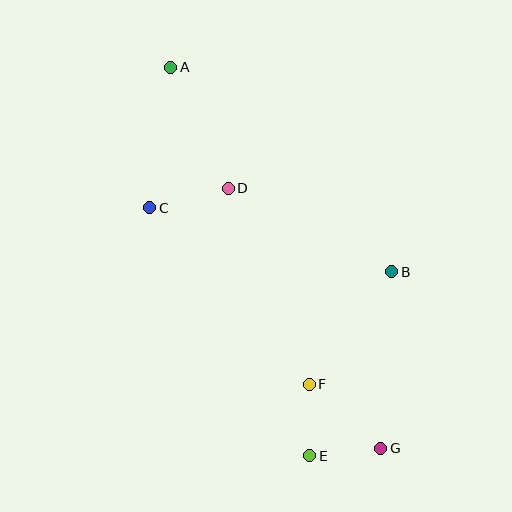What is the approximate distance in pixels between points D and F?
The distance between D and F is approximately 212 pixels.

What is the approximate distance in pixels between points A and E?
The distance between A and E is approximately 412 pixels.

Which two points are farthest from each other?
Points A and G are farthest from each other.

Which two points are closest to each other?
Points E and F are closest to each other.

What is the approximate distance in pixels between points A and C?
The distance between A and C is approximately 142 pixels.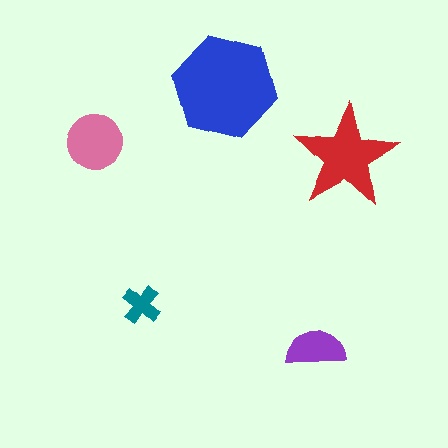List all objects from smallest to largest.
The teal cross, the purple semicircle, the pink circle, the red star, the blue hexagon.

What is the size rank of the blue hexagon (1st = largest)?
1st.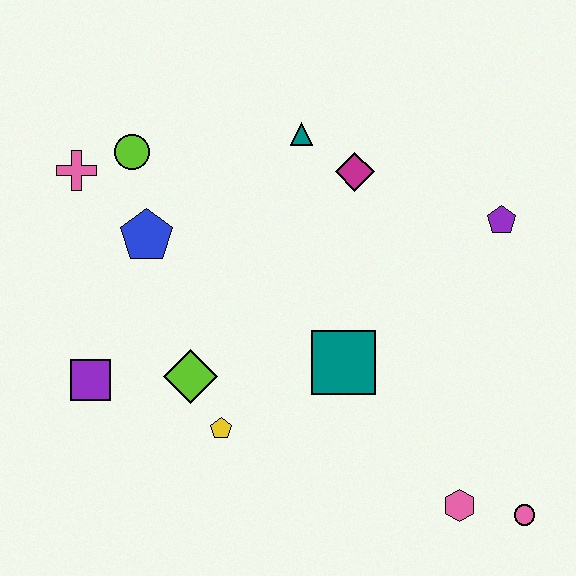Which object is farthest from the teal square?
The pink cross is farthest from the teal square.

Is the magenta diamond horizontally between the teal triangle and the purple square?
No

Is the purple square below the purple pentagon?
Yes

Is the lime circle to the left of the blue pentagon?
Yes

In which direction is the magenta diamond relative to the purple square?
The magenta diamond is to the right of the purple square.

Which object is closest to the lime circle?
The pink cross is closest to the lime circle.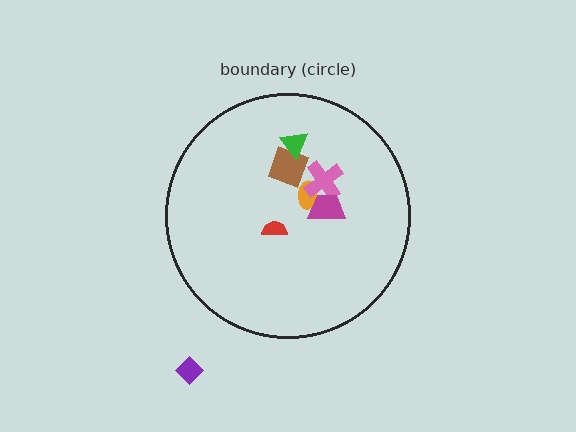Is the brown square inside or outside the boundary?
Inside.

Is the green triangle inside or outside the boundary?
Inside.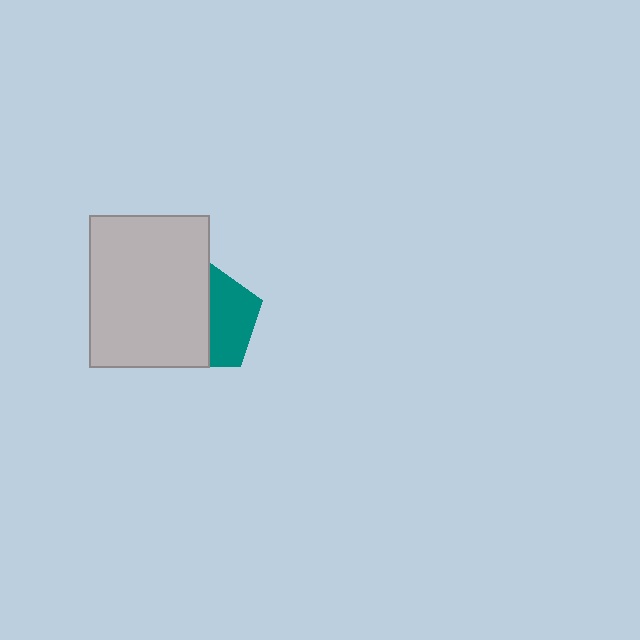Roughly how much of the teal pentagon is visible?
About half of it is visible (roughly 46%).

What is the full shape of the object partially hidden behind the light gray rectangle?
The partially hidden object is a teal pentagon.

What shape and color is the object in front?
The object in front is a light gray rectangle.